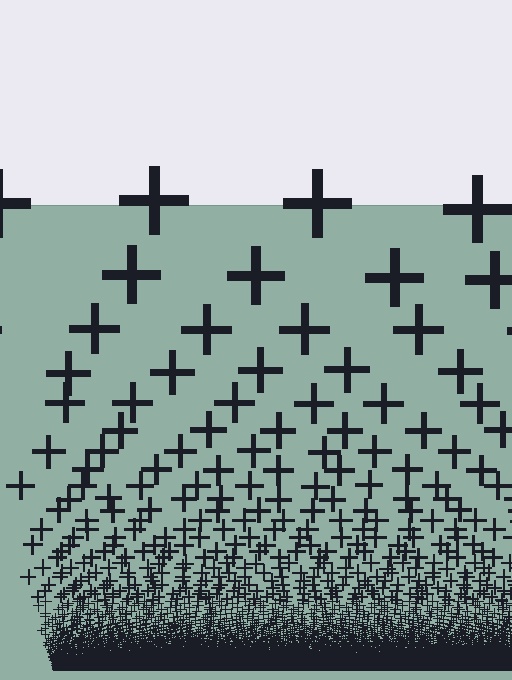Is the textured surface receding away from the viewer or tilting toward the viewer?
The surface appears to tilt toward the viewer. Texture elements get larger and sparser toward the top.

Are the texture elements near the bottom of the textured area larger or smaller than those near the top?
Smaller. The gradient is inverted — elements near the bottom are smaller and denser.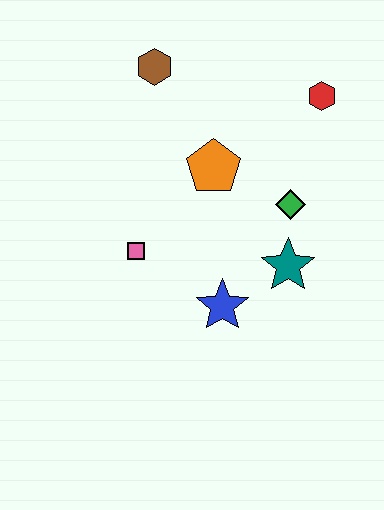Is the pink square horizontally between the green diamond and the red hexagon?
No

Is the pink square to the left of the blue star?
Yes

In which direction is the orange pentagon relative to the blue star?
The orange pentagon is above the blue star.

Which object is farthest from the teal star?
The brown hexagon is farthest from the teal star.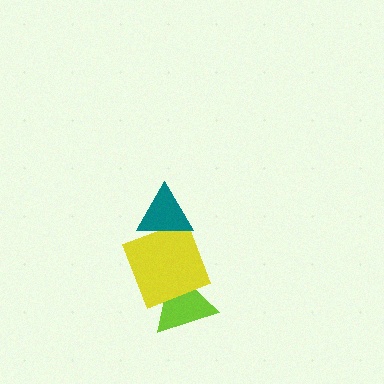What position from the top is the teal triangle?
The teal triangle is 1st from the top.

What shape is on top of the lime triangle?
The yellow square is on top of the lime triangle.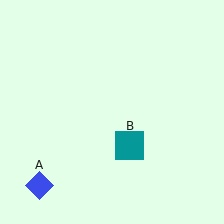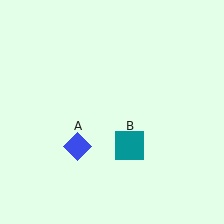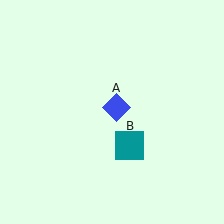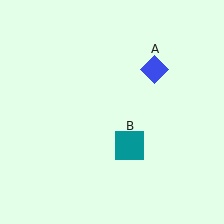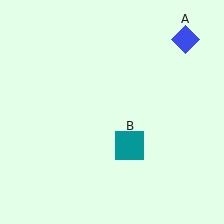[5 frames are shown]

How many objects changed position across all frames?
1 object changed position: blue diamond (object A).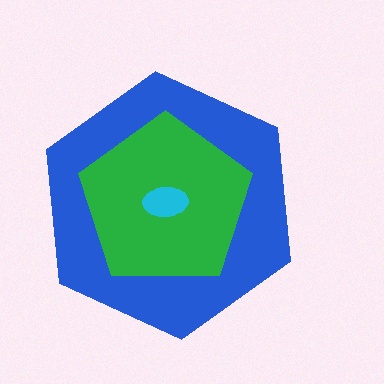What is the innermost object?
The cyan ellipse.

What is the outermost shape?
The blue hexagon.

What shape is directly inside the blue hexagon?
The green pentagon.